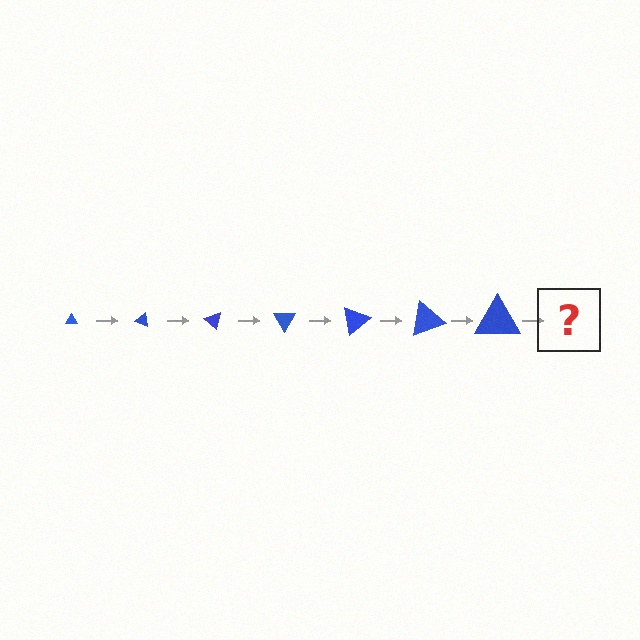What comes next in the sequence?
The next element should be a triangle, larger than the previous one and rotated 140 degrees from the start.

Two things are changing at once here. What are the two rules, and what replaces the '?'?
The two rules are that the triangle grows larger each step and it rotates 20 degrees each step. The '?' should be a triangle, larger than the previous one and rotated 140 degrees from the start.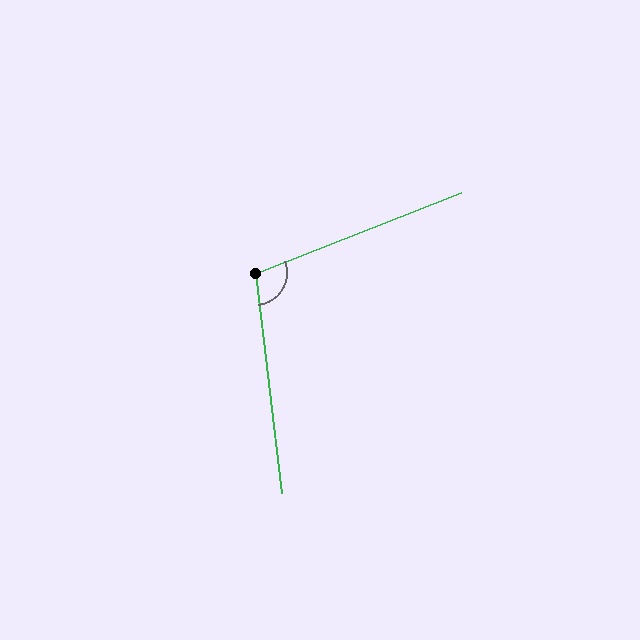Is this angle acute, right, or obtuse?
It is obtuse.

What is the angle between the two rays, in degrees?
Approximately 105 degrees.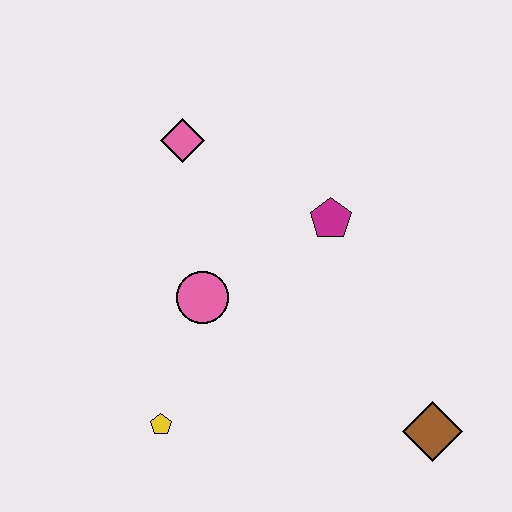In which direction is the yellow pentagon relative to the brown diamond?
The yellow pentagon is to the left of the brown diamond.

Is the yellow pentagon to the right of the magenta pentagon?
No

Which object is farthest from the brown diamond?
The pink diamond is farthest from the brown diamond.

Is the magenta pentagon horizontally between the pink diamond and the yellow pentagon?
No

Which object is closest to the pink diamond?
The pink circle is closest to the pink diamond.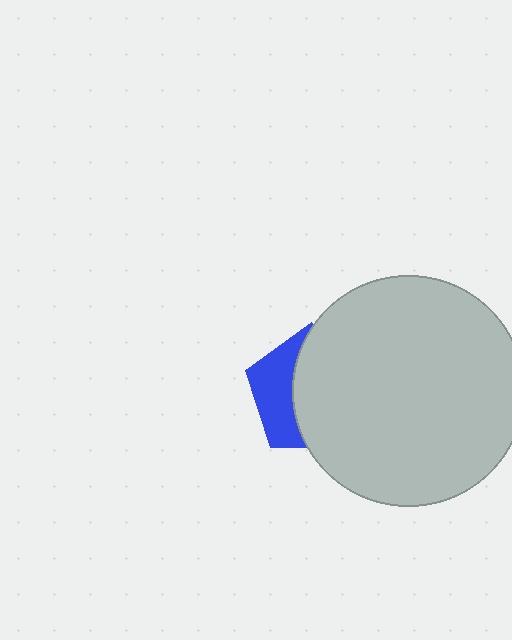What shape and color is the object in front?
The object in front is a light gray circle.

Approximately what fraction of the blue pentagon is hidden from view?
Roughly 65% of the blue pentagon is hidden behind the light gray circle.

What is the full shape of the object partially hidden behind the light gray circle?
The partially hidden object is a blue pentagon.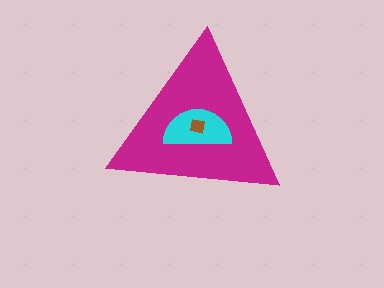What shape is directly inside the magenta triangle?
The cyan semicircle.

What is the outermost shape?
The magenta triangle.